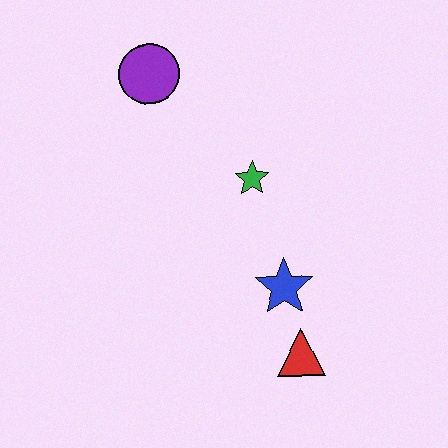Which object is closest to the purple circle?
The green star is closest to the purple circle.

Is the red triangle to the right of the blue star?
Yes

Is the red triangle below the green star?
Yes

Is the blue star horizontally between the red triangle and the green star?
Yes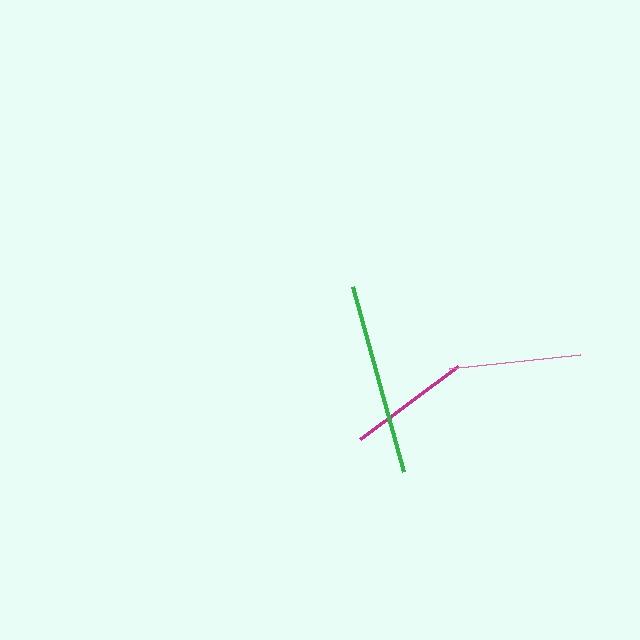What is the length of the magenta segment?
The magenta segment is approximately 123 pixels long.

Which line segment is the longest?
The green line is the longest at approximately 191 pixels.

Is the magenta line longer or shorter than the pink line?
The pink line is longer than the magenta line.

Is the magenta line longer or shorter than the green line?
The green line is longer than the magenta line.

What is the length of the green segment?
The green segment is approximately 191 pixels long.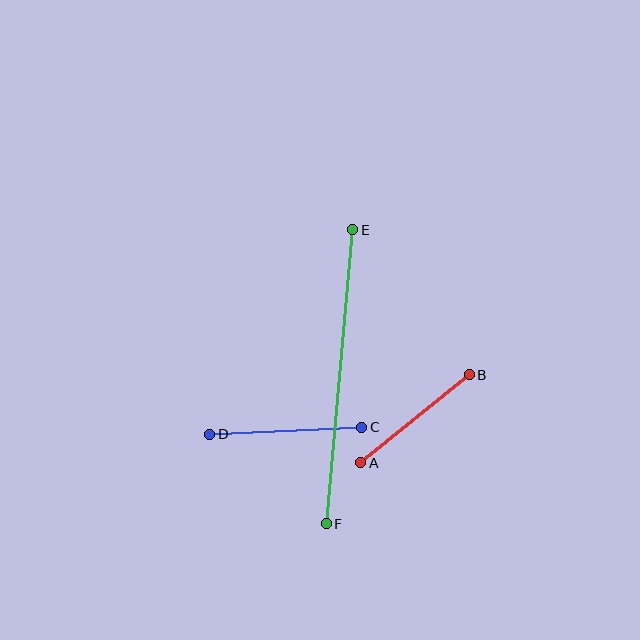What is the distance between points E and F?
The distance is approximately 295 pixels.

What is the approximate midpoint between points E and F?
The midpoint is at approximately (339, 377) pixels.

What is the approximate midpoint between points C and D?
The midpoint is at approximately (286, 431) pixels.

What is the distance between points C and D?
The distance is approximately 152 pixels.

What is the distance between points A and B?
The distance is approximately 140 pixels.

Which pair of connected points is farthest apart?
Points E and F are farthest apart.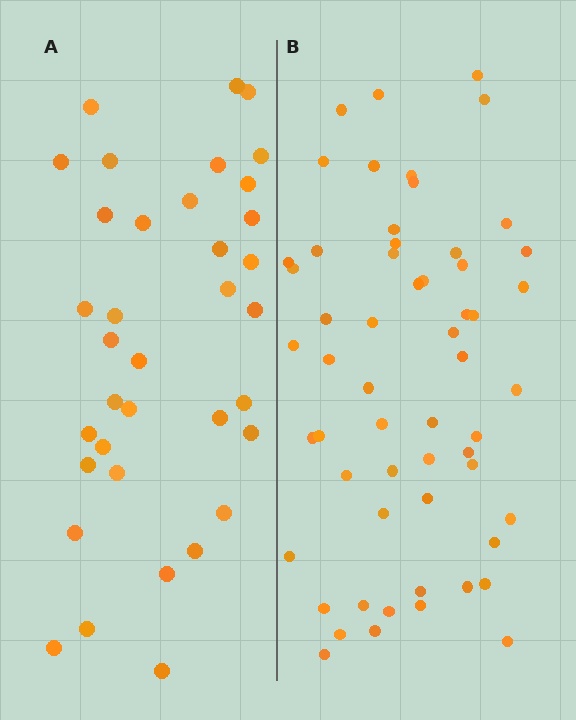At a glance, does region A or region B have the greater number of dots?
Region B (the right region) has more dots.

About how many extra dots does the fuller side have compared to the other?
Region B has approximately 20 more dots than region A.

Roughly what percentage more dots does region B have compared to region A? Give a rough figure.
About 60% more.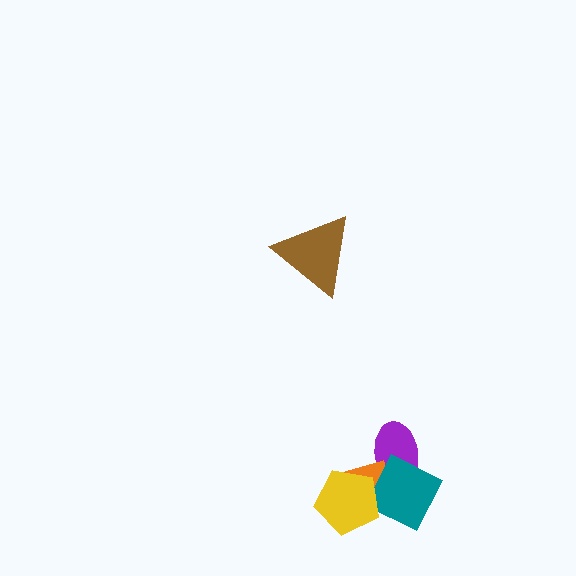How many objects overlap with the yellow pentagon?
2 objects overlap with the yellow pentagon.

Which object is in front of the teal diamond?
The yellow pentagon is in front of the teal diamond.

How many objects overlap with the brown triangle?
0 objects overlap with the brown triangle.